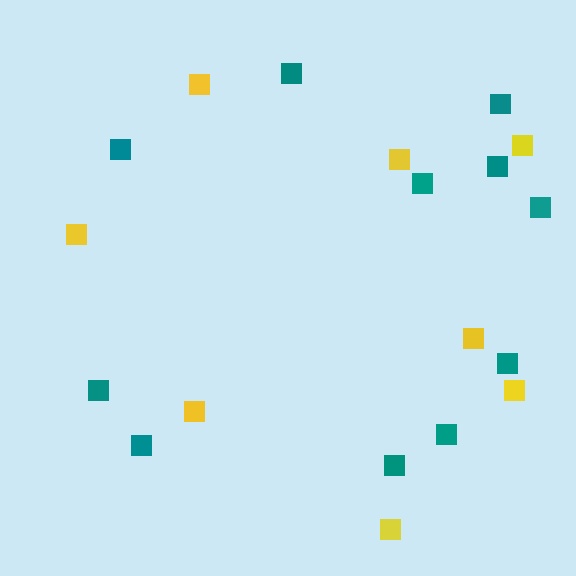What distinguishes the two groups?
There are 2 groups: one group of yellow squares (8) and one group of teal squares (11).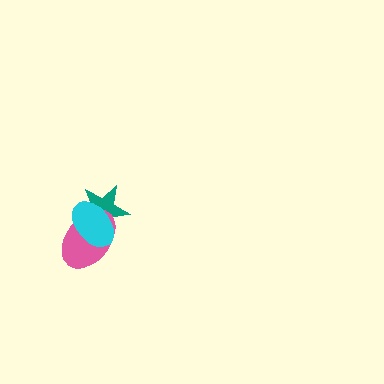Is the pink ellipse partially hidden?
Yes, it is partially covered by another shape.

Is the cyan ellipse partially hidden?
No, no other shape covers it.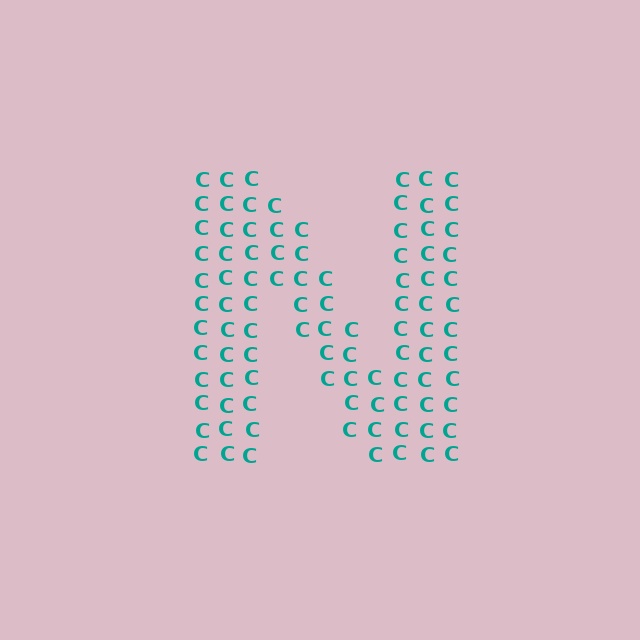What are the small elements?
The small elements are letter C's.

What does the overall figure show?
The overall figure shows the letter N.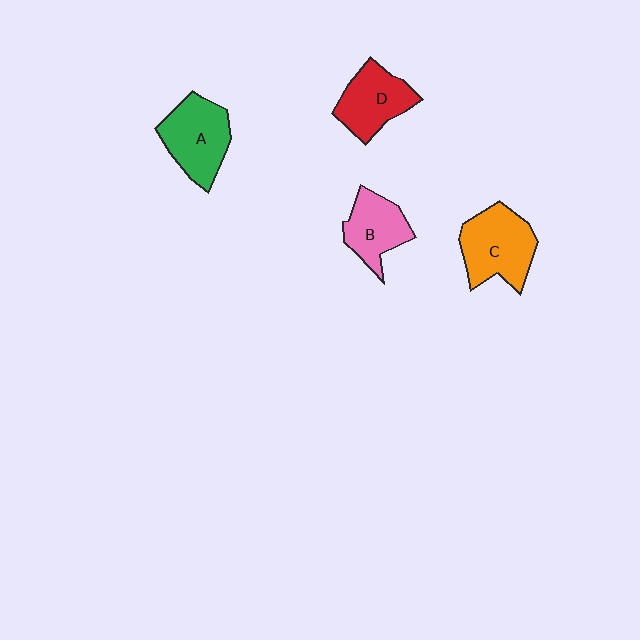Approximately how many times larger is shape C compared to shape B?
Approximately 1.4 times.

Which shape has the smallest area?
Shape B (pink).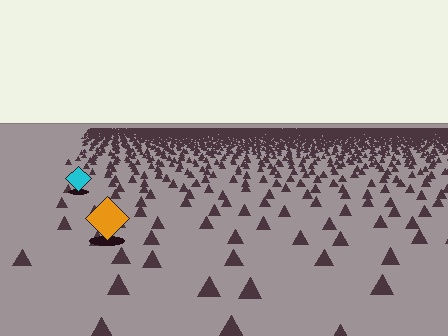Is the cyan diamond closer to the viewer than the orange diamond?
No. The orange diamond is closer — you can tell from the texture gradient: the ground texture is coarser near it.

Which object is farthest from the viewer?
The cyan diamond is farthest from the viewer. It appears smaller and the ground texture around it is denser.